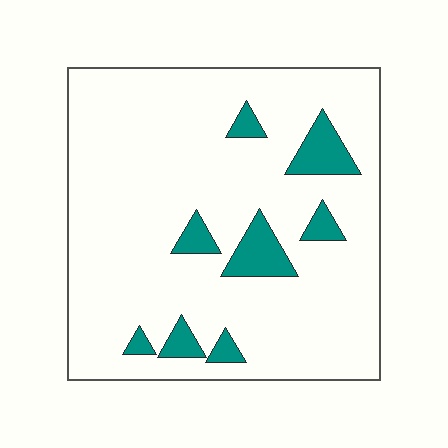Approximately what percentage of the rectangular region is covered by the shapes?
Approximately 10%.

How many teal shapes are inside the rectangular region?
8.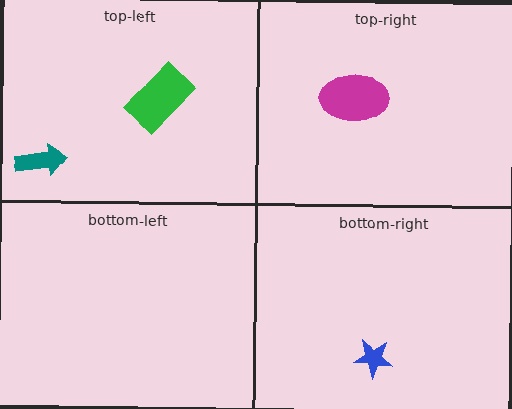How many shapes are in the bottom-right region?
1.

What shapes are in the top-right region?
The magenta ellipse.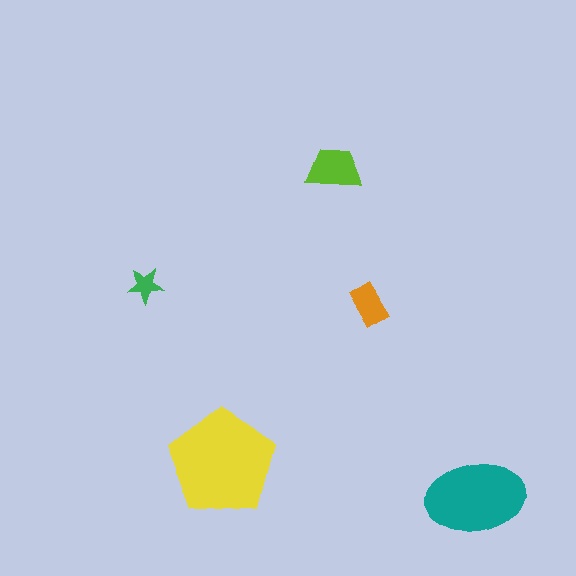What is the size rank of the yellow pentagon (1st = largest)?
1st.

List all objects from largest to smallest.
The yellow pentagon, the teal ellipse, the lime trapezoid, the orange rectangle, the green star.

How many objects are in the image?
There are 5 objects in the image.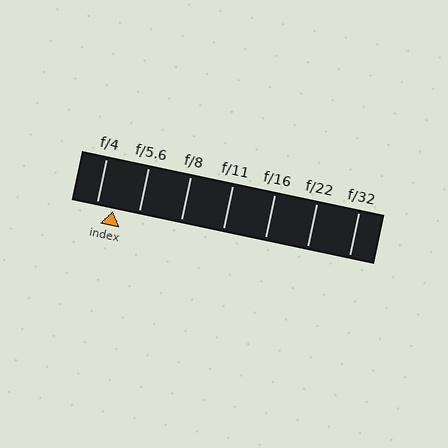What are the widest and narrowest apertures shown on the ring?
The widest aperture shown is f/4 and the narrowest is f/32.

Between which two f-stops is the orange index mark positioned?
The index mark is between f/4 and f/5.6.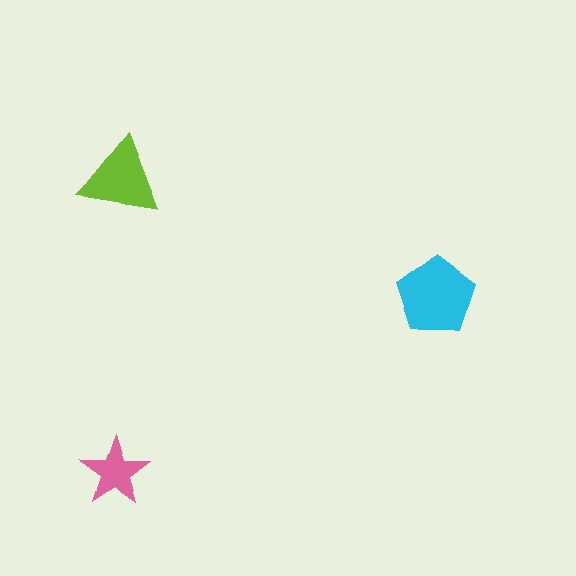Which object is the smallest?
The pink star.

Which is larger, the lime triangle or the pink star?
The lime triangle.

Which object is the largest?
The cyan pentagon.